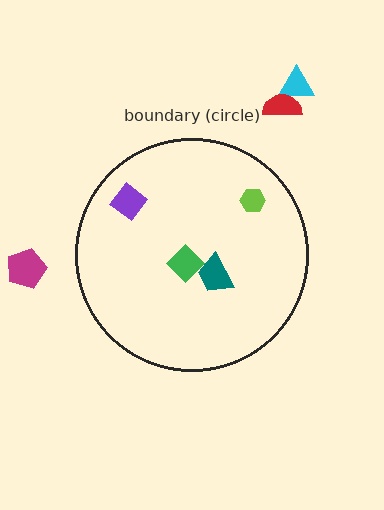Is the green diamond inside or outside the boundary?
Inside.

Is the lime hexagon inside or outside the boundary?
Inside.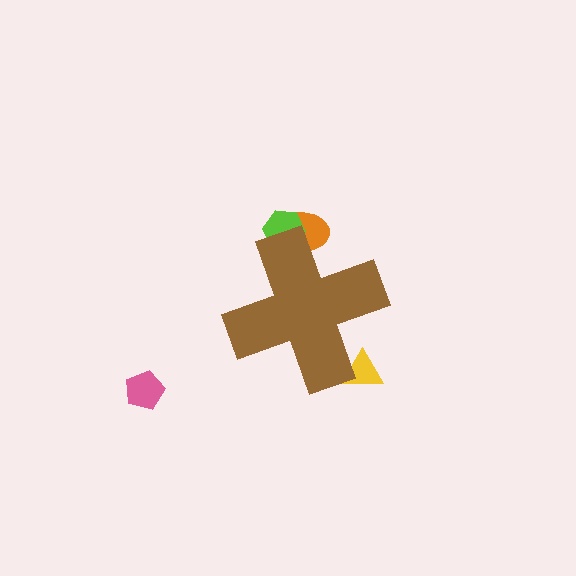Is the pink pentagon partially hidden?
No, the pink pentagon is fully visible.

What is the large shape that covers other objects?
A brown cross.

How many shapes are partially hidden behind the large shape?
3 shapes are partially hidden.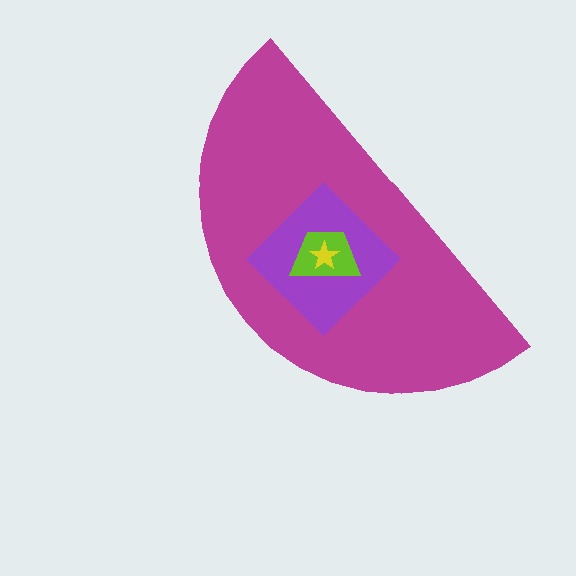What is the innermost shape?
The yellow star.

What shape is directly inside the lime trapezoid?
The yellow star.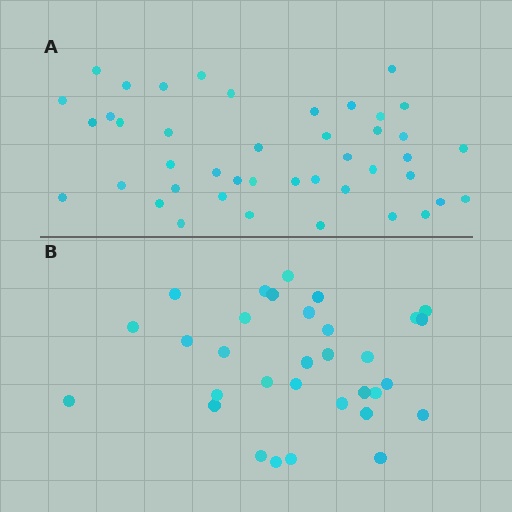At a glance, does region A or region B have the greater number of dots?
Region A (the top region) has more dots.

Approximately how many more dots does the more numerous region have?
Region A has roughly 12 or so more dots than region B.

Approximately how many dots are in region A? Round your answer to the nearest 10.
About 40 dots. (The exact count is 43, which rounds to 40.)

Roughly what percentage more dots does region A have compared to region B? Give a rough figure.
About 35% more.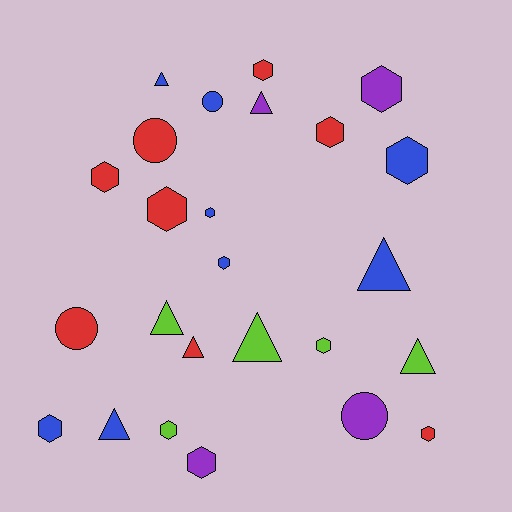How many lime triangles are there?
There are 3 lime triangles.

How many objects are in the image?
There are 25 objects.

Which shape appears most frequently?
Hexagon, with 13 objects.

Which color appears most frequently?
Blue, with 8 objects.